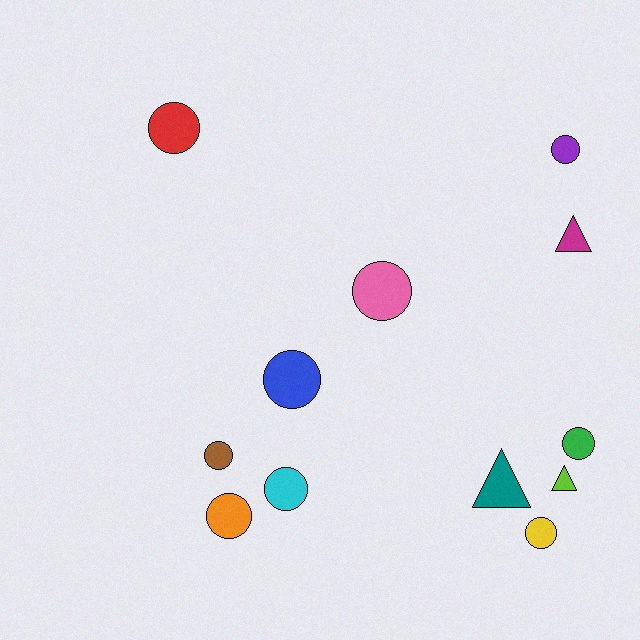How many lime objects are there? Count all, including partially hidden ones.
There is 1 lime object.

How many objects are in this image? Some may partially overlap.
There are 12 objects.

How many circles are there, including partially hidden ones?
There are 9 circles.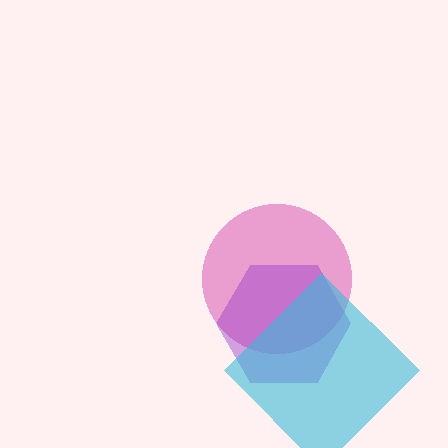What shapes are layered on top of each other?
The layered shapes are: a magenta circle, a purple hexagon, a cyan diamond.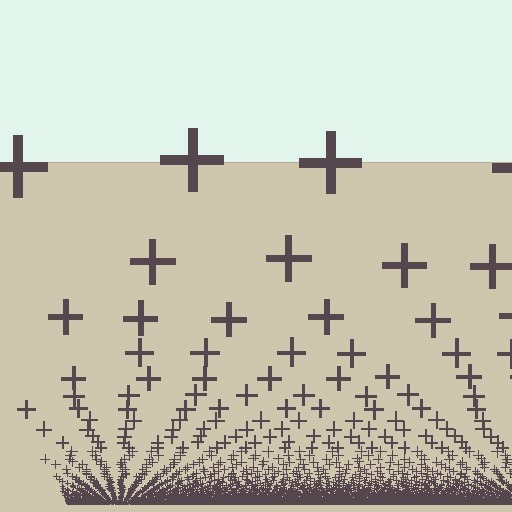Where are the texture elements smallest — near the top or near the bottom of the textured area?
Near the bottom.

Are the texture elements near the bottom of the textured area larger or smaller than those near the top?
Smaller. The gradient is inverted — elements near the bottom are smaller and denser.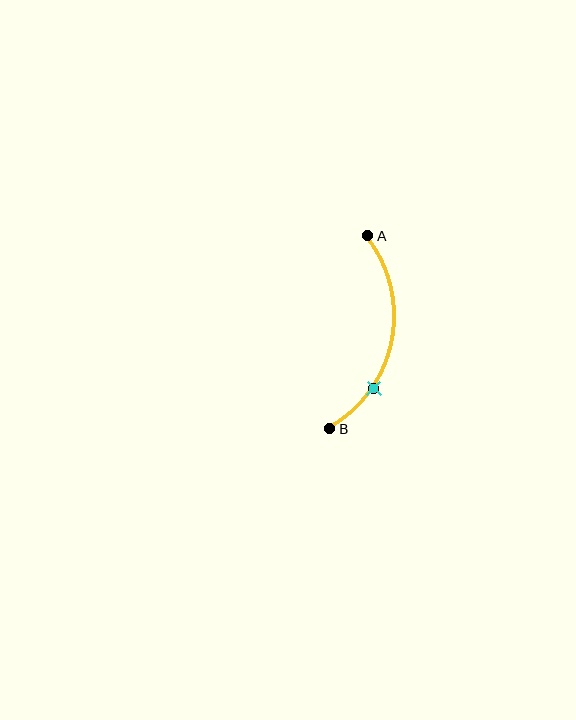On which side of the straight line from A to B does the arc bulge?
The arc bulges to the right of the straight line connecting A and B.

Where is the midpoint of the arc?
The arc midpoint is the point on the curve farthest from the straight line joining A and B. It sits to the right of that line.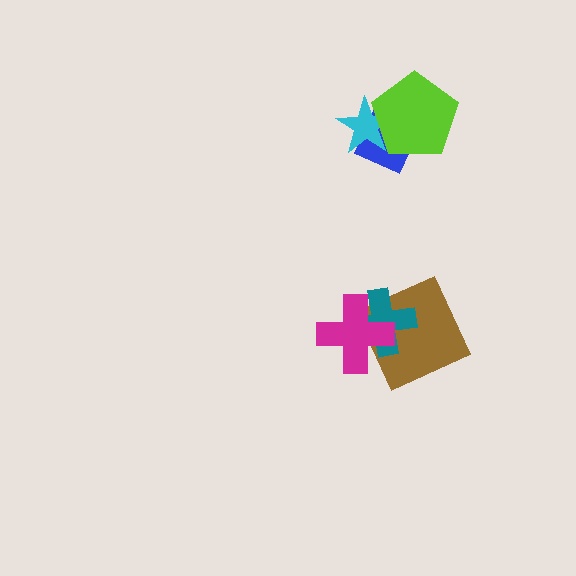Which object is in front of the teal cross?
The magenta cross is in front of the teal cross.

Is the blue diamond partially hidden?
Yes, it is partially covered by another shape.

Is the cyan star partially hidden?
Yes, it is partially covered by another shape.